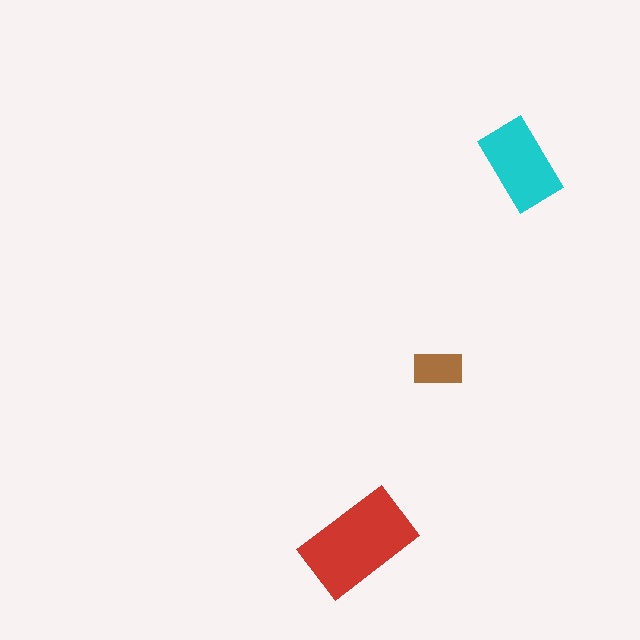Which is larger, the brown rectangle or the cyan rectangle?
The cyan one.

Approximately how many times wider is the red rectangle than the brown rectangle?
About 2.5 times wider.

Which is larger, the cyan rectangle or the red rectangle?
The red one.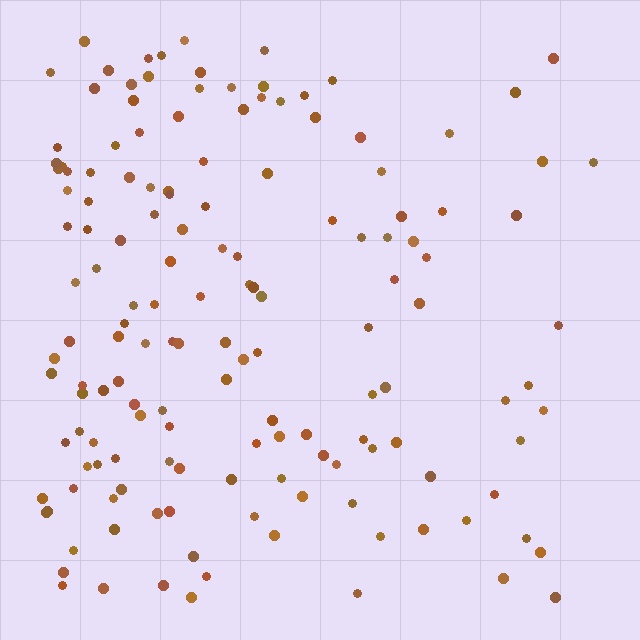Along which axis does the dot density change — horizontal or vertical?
Horizontal.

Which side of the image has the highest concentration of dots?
The left.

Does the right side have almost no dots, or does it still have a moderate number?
Still a moderate number, just noticeably fewer than the left.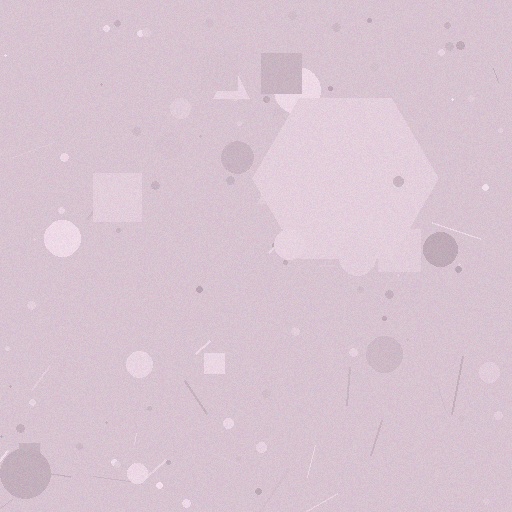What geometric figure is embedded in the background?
A hexagon is embedded in the background.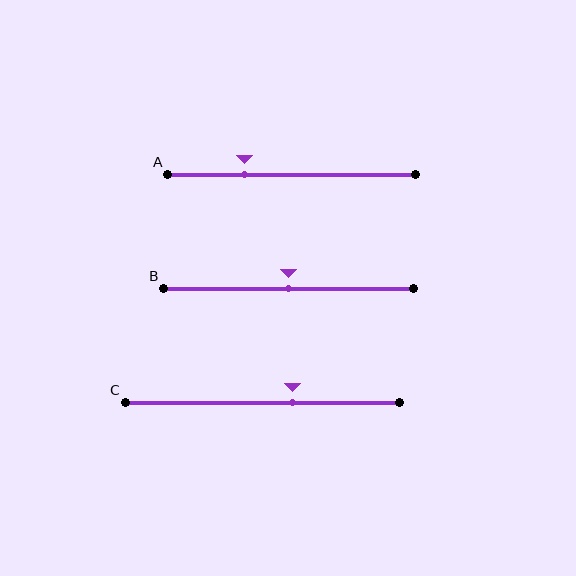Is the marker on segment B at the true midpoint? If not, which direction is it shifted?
Yes, the marker on segment B is at the true midpoint.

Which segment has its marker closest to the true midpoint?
Segment B has its marker closest to the true midpoint.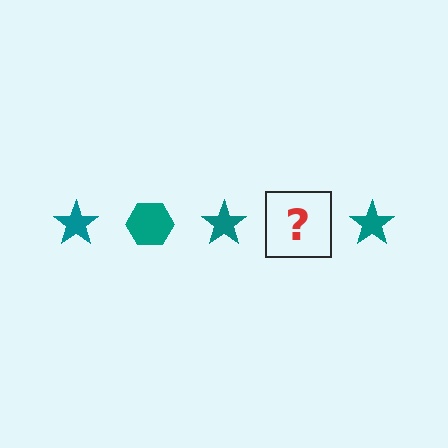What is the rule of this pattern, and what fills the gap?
The rule is that the pattern cycles through star, hexagon shapes in teal. The gap should be filled with a teal hexagon.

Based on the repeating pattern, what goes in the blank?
The blank should be a teal hexagon.